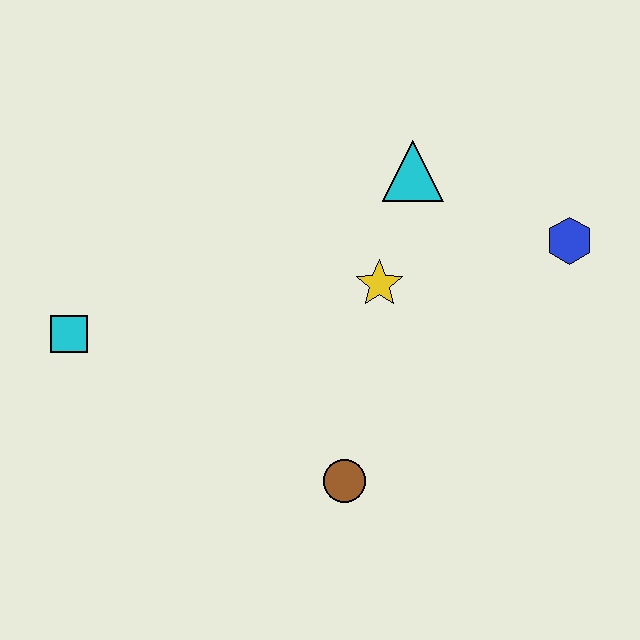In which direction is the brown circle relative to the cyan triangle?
The brown circle is below the cyan triangle.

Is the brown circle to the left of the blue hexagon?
Yes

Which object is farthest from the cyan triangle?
The cyan square is farthest from the cyan triangle.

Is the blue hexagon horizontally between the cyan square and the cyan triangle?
No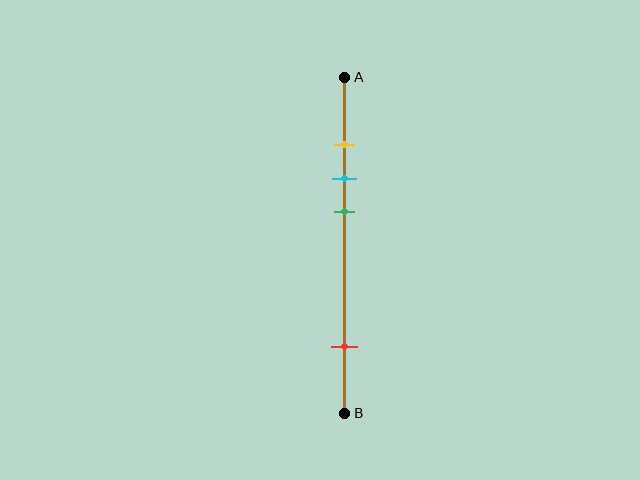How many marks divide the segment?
There are 4 marks dividing the segment.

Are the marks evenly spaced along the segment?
No, the marks are not evenly spaced.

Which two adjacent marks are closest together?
The yellow and cyan marks are the closest adjacent pair.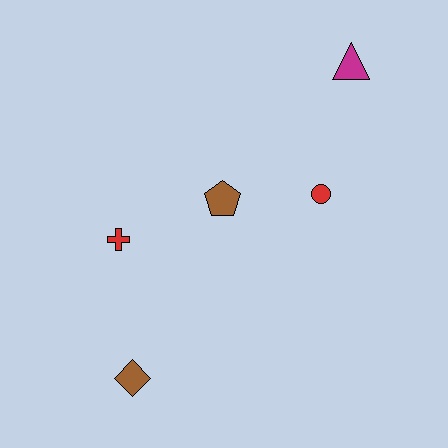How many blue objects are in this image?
There are no blue objects.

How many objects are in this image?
There are 5 objects.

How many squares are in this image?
There are no squares.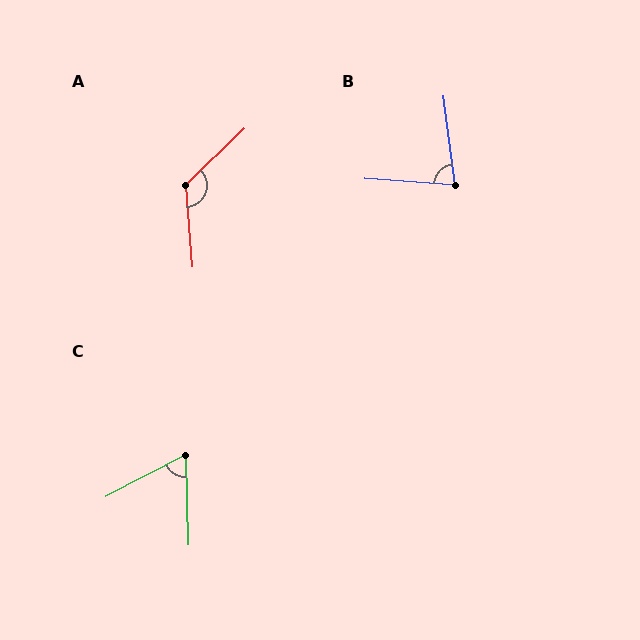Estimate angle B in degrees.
Approximately 78 degrees.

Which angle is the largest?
A, at approximately 130 degrees.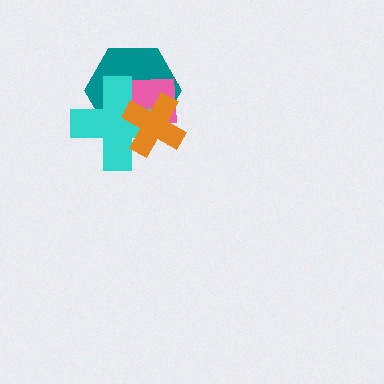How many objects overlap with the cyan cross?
3 objects overlap with the cyan cross.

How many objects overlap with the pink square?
3 objects overlap with the pink square.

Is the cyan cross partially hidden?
Yes, it is partially covered by another shape.